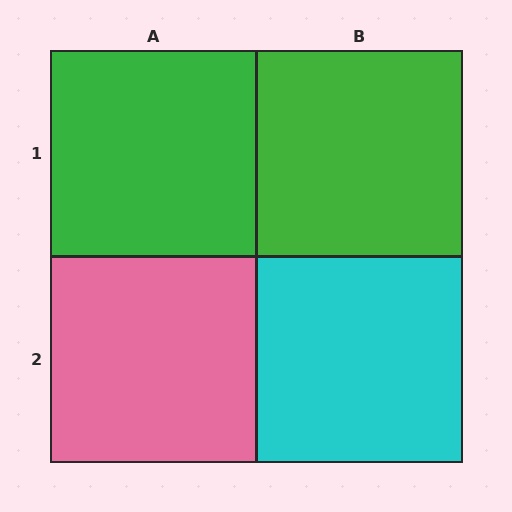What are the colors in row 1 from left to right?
Green, green.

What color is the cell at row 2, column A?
Pink.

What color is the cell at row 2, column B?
Cyan.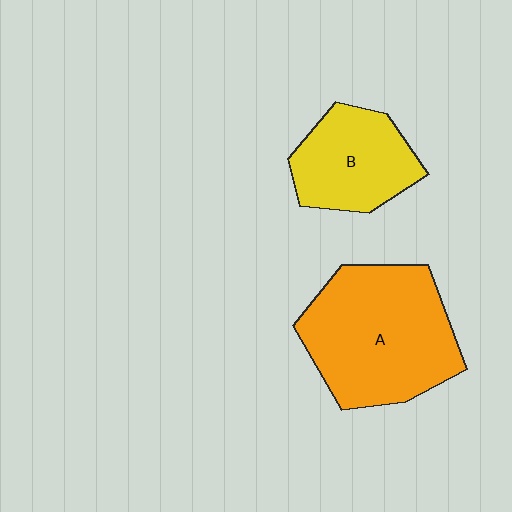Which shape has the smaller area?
Shape B (yellow).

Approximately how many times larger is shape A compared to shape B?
Approximately 1.7 times.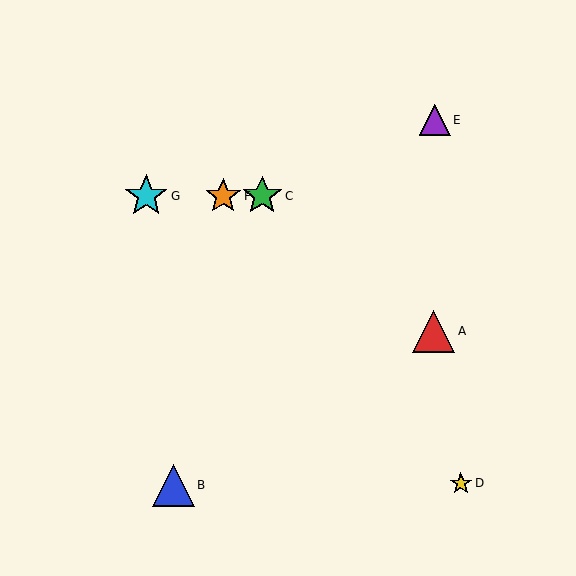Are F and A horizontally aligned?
No, F is at y≈196 and A is at y≈331.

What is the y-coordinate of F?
Object F is at y≈196.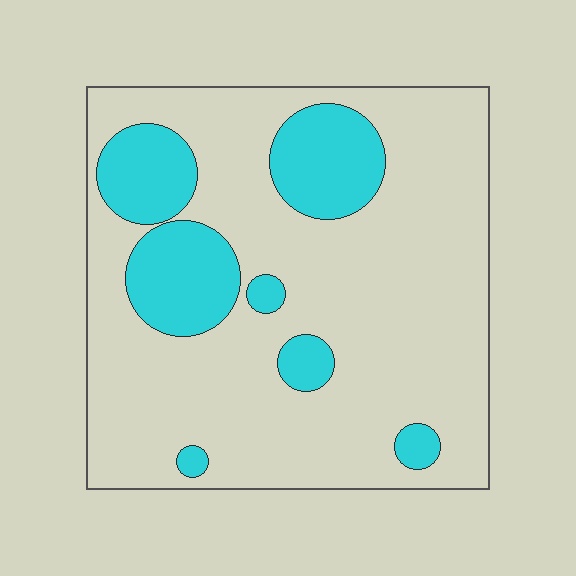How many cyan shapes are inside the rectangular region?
7.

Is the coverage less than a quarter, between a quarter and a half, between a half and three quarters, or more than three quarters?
Less than a quarter.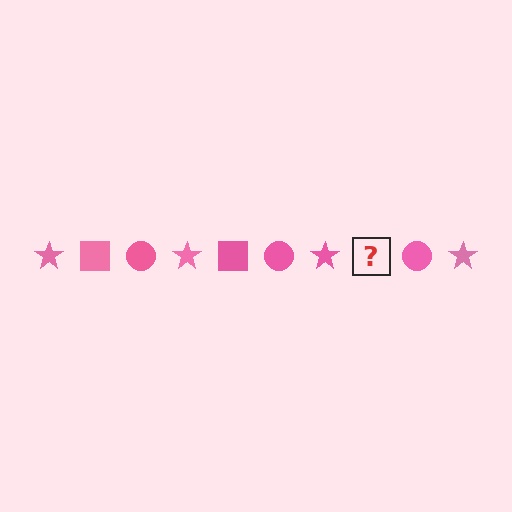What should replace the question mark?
The question mark should be replaced with a pink square.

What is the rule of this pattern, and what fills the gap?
The rule is that the pattern cycles through star, square, circle shapes in pink. The gap should be filled with a pink square.